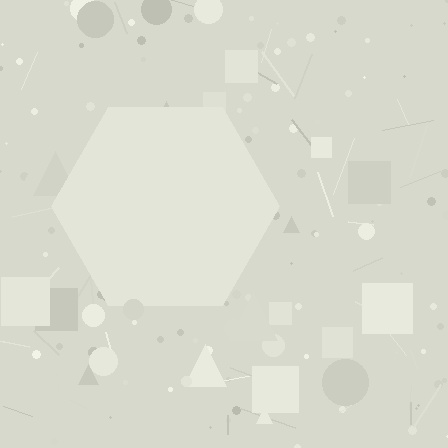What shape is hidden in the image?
A hexagon is hidden in the image.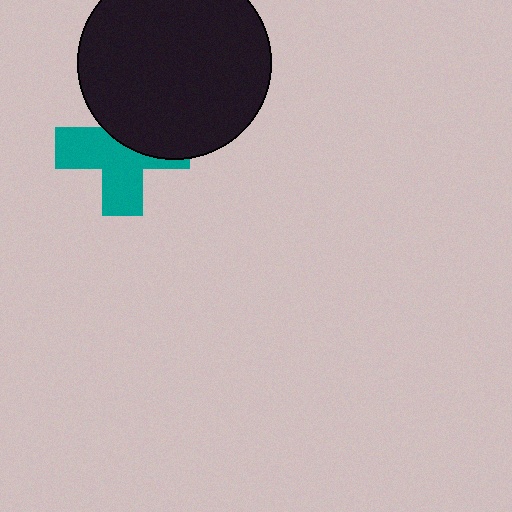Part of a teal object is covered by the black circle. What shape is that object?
It is a cross.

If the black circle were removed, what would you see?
You would see the complete teal cross.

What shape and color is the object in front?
The object in front is a black circle.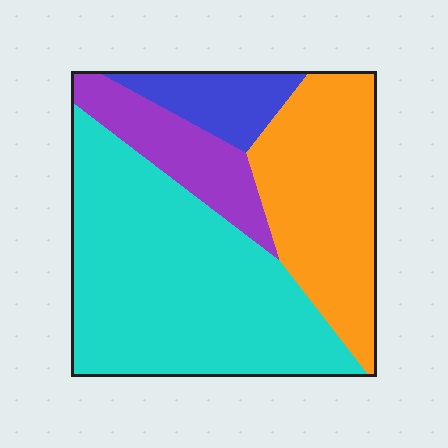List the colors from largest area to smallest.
From largest to smallest: cyan, orange, purple, blue.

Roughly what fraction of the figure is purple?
Purple takes up about one eighth (1/8) of the figure.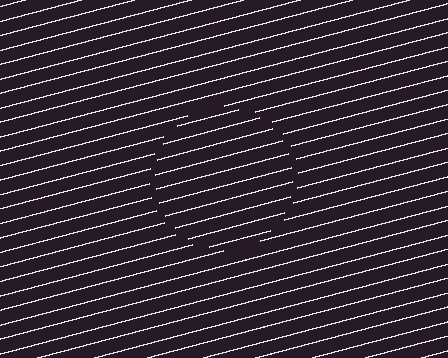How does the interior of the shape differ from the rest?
The interior of the shape contains the same grating, shifted by half a period — the contour is defined by the phase discontinuity where line-ends from the inner and outer gratings abut.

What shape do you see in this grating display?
An illusory circle. The interior of the shape contains the same grating, shifted by half a period — the contour is defined by the phase discontinuity where line-ends from the inner and outer gratings abut.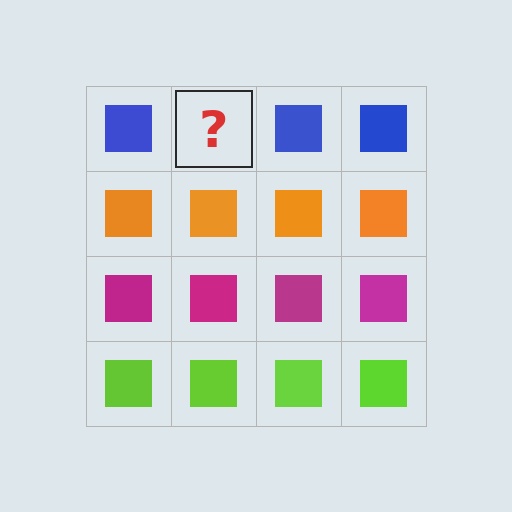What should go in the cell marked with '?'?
The missing cell should contain a blue square.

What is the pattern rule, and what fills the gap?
The rule is that each row has a consistent color. The gap should be filled with a blue square.